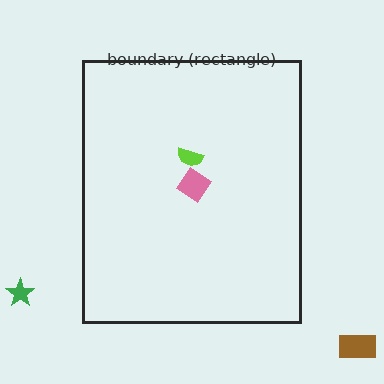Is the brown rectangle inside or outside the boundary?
Outside.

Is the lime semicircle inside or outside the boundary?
Inside.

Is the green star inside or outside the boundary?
Outside.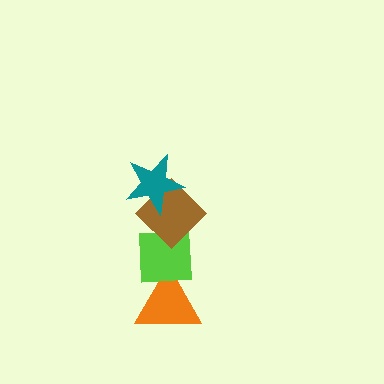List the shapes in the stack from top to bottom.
From top to bottom: the teal star, the brown diamond, the lime square, the orange triangle.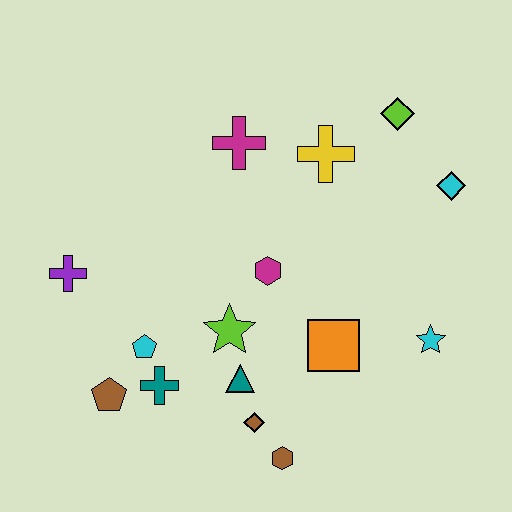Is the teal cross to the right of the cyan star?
No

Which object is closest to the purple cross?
The cyan pentagon is closest to the purple cross.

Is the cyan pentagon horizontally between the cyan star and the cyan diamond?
No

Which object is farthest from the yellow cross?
The brown pentagon is farthest from the yellow cross.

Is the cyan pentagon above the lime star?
No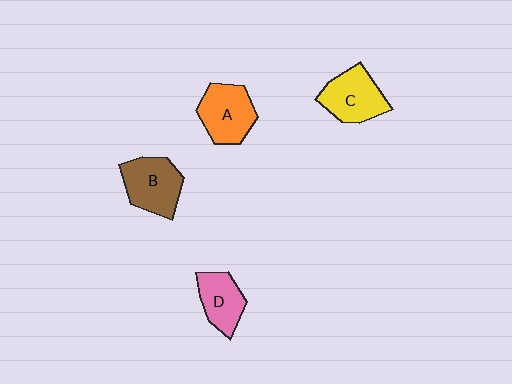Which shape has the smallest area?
Shape D (pink).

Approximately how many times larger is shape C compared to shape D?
Approximately 1.3 times.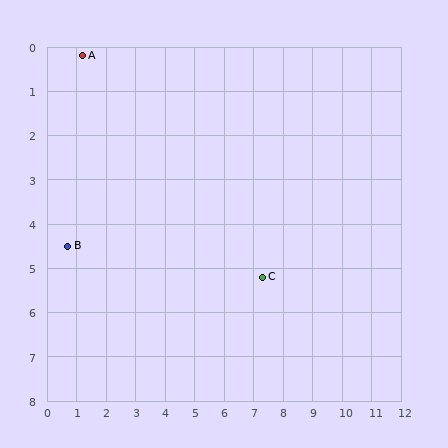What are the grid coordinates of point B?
Point B is at approximately (0.7, 4.5).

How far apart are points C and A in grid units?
Points C and A are about 7.9 grid units apart.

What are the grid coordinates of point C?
Point C is at approximately (7.3, 5.2).